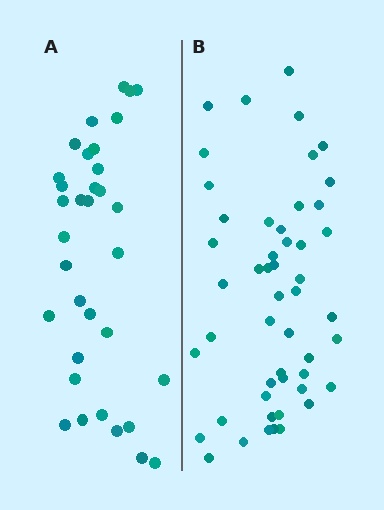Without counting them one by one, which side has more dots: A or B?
Region B (the right region) has more dots.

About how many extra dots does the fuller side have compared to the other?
Region B has approximately 15 more dots than region A.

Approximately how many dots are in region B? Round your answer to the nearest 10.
About 50 dots.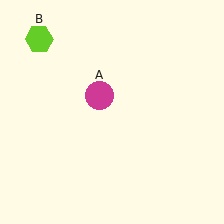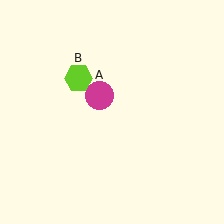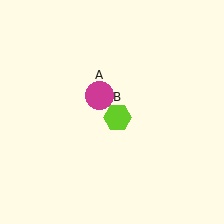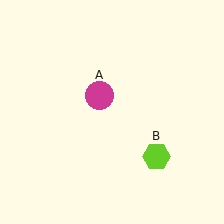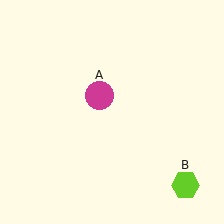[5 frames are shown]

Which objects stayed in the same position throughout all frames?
Magenta circle (object A) remained stationary.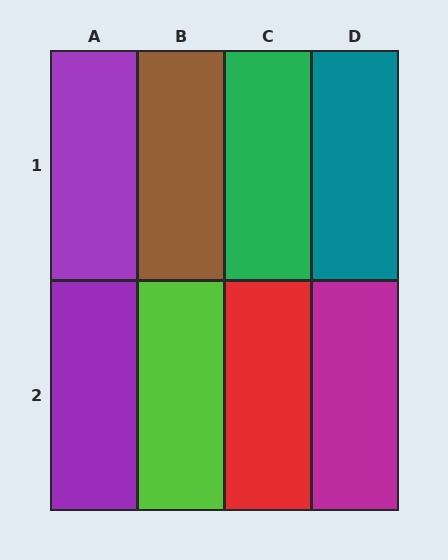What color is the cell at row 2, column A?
Purple.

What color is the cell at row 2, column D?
Magenta.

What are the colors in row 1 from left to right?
Purple, brown, green, teal.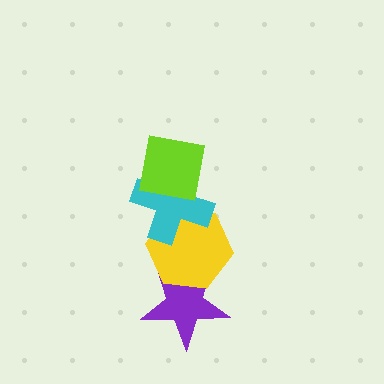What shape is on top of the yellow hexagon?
The cyan cross is on top of the yellow hexagon.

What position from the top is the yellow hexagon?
The yellow hexagon is 3rd from the top.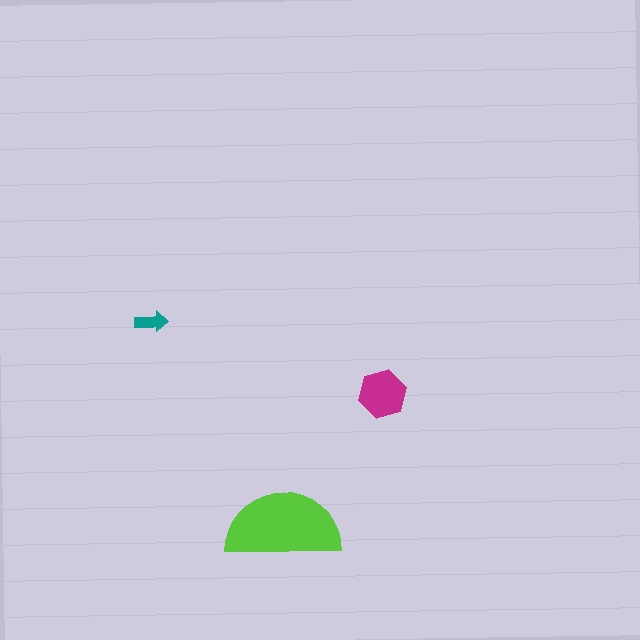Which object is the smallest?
The teal arrow.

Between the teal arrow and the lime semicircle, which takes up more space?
The lime semicircle.